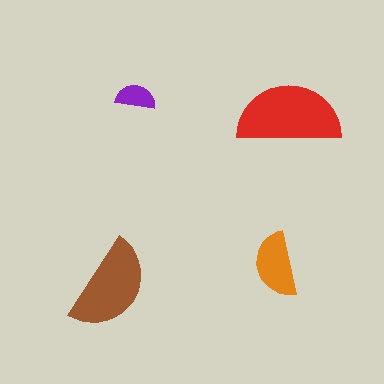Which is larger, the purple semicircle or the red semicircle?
The red one.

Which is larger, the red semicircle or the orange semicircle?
The red one.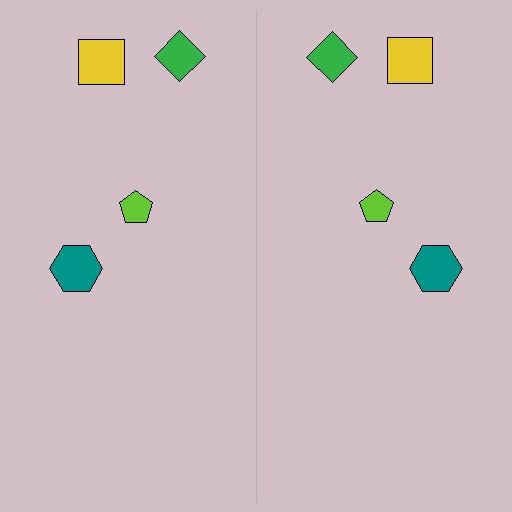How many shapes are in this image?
There are 8 shapes in this image.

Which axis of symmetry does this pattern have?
The pattern has a vertical axis of symmetry running through the center of the image.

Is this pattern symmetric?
Yes, this pattern has bilateral (reflection) symmetry.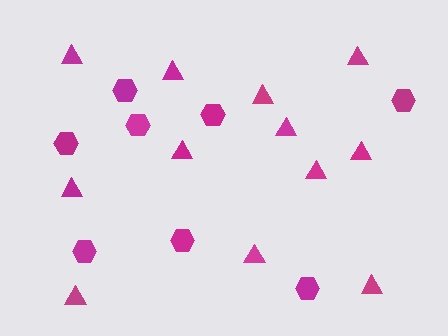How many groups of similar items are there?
There are 2 groups: one group of triangles (12) and one group of hexagons (8).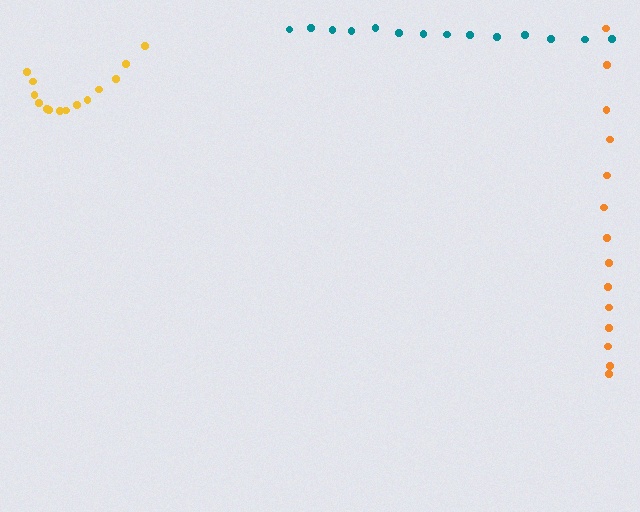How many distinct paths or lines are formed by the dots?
There are 3 distinct paths.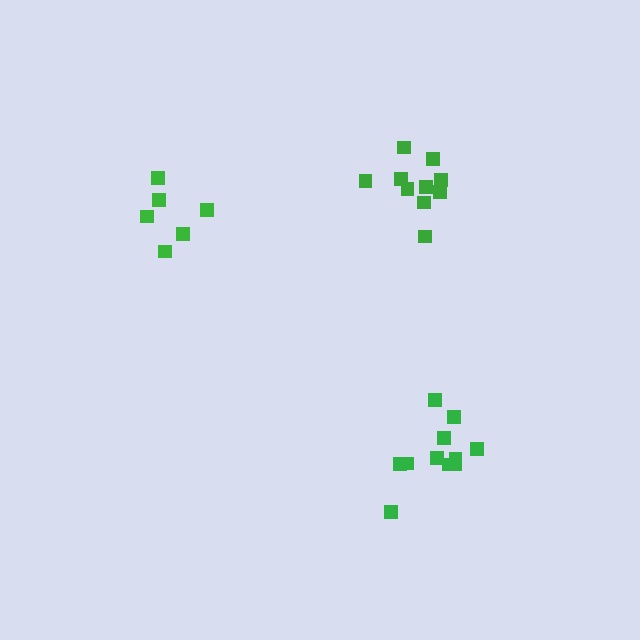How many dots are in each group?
Group 1: 10 dots, Group 2: 11 dots, Group 3: 6 dots (27 total).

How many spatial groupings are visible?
There are 3 spatial groupings.